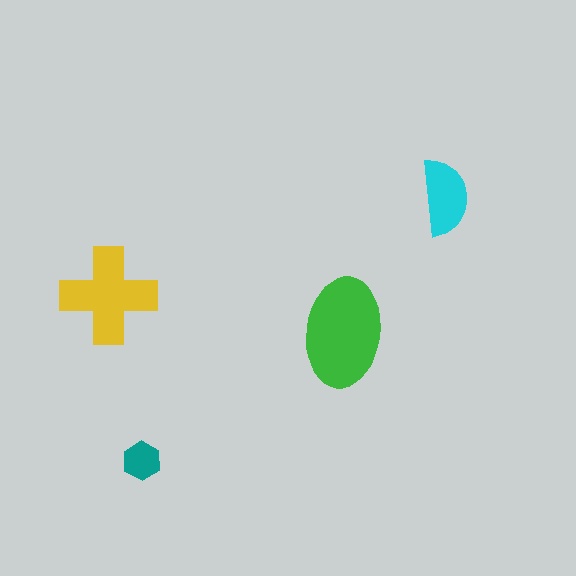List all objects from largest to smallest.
The green ellipse, the yellow cross, the cyan semicircle, the teal hexagon.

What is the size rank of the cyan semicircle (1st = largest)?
3rd.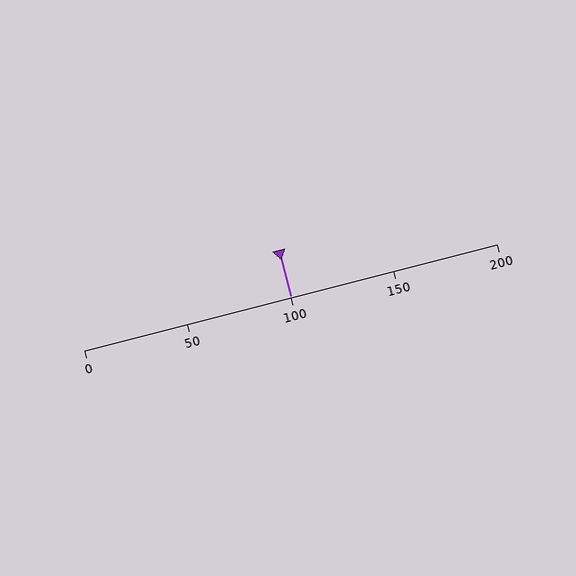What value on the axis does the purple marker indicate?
The marker indicates approximately 100.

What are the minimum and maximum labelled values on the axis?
The axis runs from 0 to 200.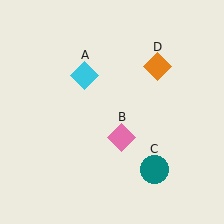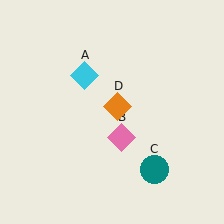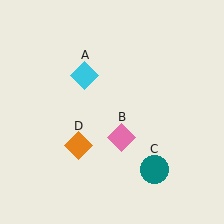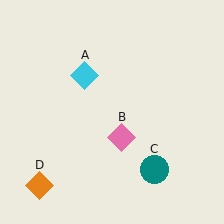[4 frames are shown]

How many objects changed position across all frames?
1 object changed position: orange diamond (object D).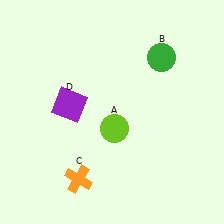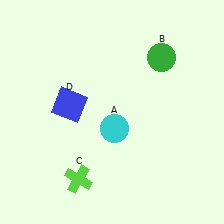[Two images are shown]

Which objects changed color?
A changed from lime to cyan. C changed from orange to lime. D changed from purple to blue.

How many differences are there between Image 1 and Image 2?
There are 3 differences between the two images.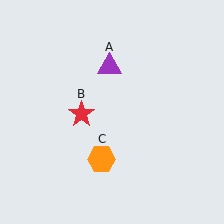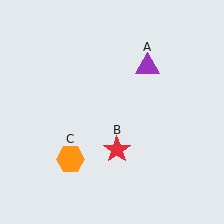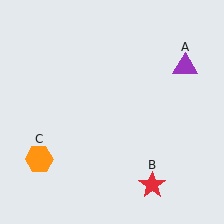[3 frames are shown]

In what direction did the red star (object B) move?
The red star (object B) moved down and to the right.